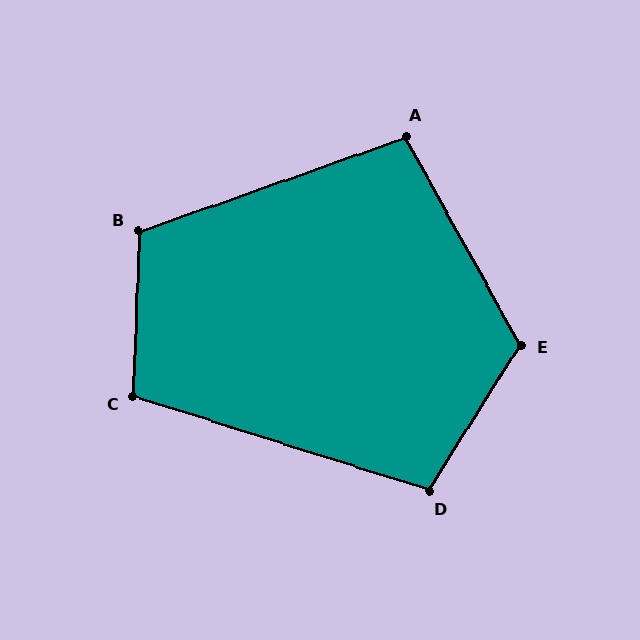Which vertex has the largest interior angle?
E, at approximately 119 degrees.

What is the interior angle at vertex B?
Approximately 111 degrees (obtuse).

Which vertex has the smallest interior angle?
A, at approximately 100 degrees.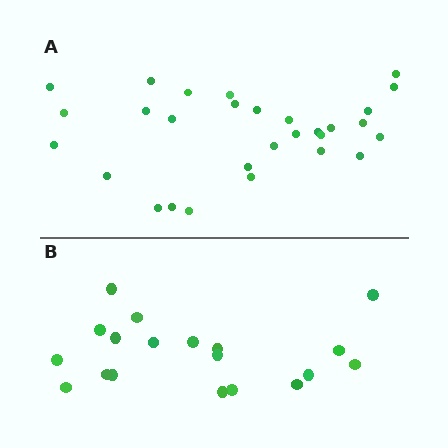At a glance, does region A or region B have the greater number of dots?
Region A (the top region) has more dots.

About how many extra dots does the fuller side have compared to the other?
Region A has roughly 10 or so more dots than region B.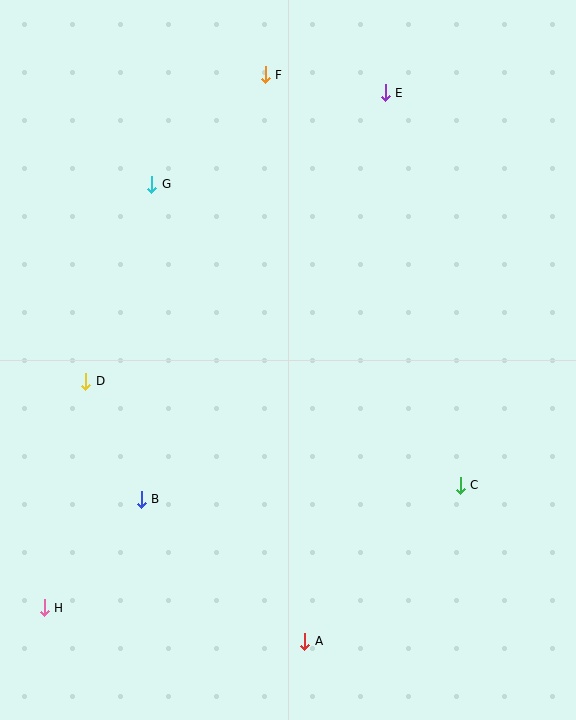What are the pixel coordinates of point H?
Point H is at (44, 608).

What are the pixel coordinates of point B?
Point B is at (141, 499).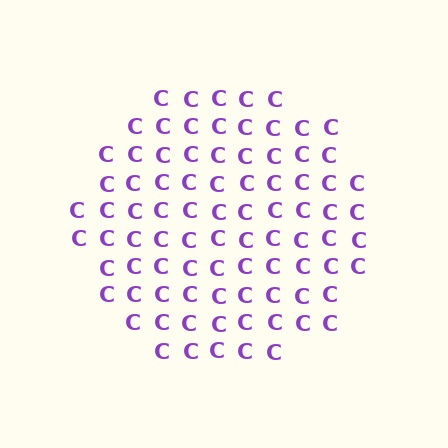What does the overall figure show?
The overall figure shows a circle.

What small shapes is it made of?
It is made of small letter C's.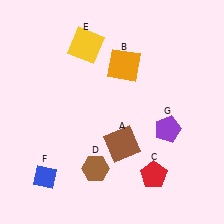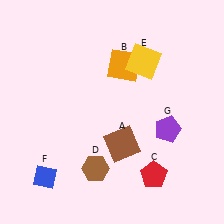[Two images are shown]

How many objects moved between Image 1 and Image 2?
1 object moved between the two images.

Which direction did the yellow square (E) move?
The yellow square (E) moved right.